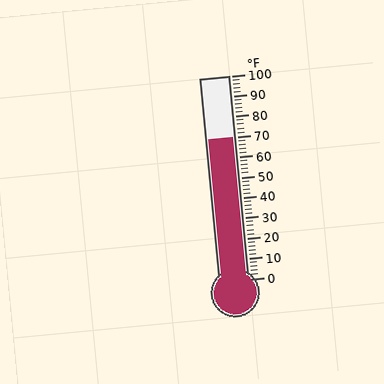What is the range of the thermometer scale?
The thermometer scale ranges from 0°F to 100°F.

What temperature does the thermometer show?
The thermometer shows approximately 70°F.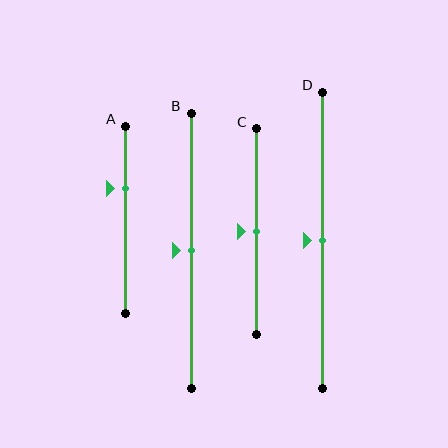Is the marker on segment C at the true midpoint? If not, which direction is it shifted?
Yes, the marker on segment C is at the true midpoint.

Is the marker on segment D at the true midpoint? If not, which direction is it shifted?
Yes, the marker on segment D is at the true midpoint.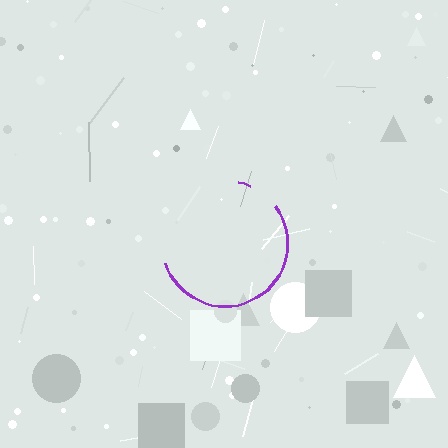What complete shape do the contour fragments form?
The contour fragments form a circle.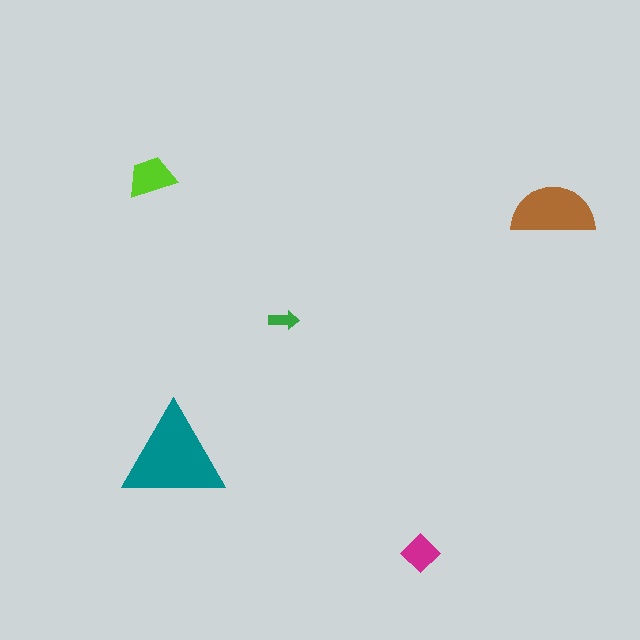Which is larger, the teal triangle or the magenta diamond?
The teal triangle.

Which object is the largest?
The teal triangle.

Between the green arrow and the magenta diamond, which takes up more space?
The magenta diamond.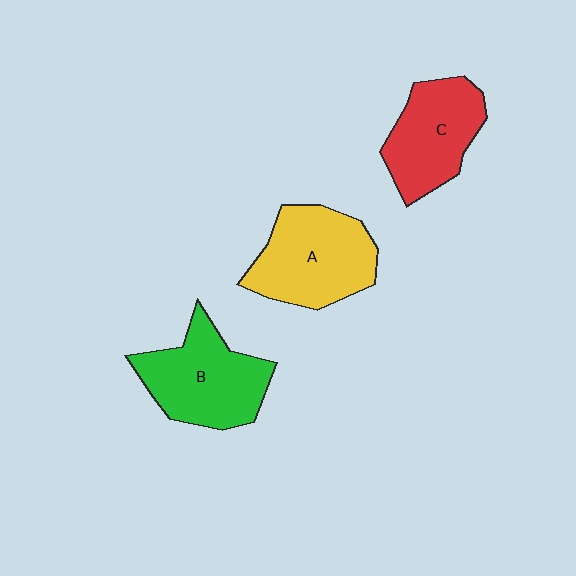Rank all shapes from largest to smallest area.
From largest to smallest: A (yellow), B (green), C (red).